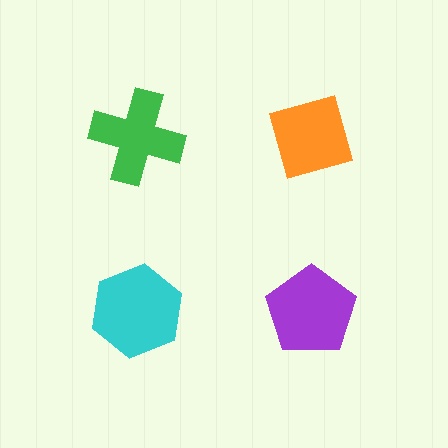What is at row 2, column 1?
A cyan hexagon.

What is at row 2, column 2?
A purple pentagon.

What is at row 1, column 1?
A green cross.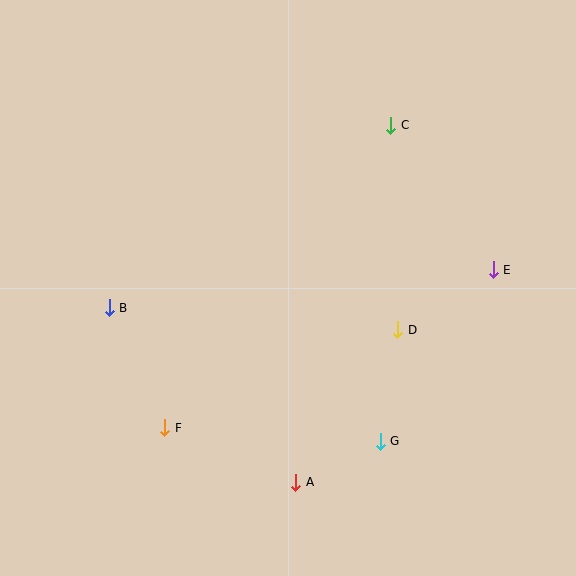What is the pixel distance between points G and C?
The distance between G and C is 316 pixels.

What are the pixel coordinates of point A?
Point A is at (296, 482).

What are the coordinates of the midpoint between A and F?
The midpoint between A and F is at (230, 455).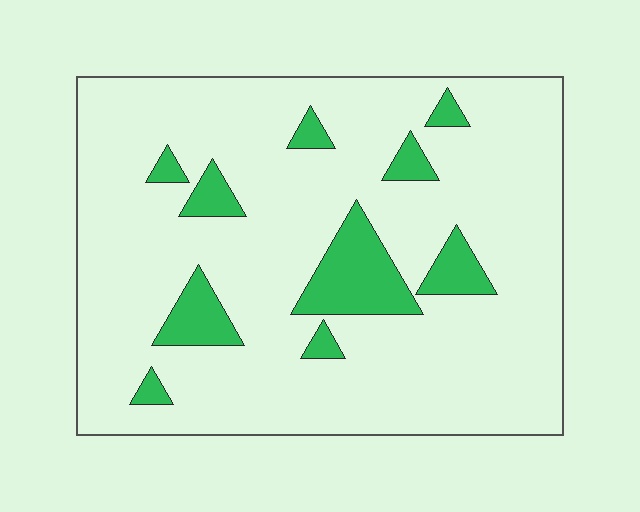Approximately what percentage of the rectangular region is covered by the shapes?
Approximately 15%.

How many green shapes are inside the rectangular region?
10.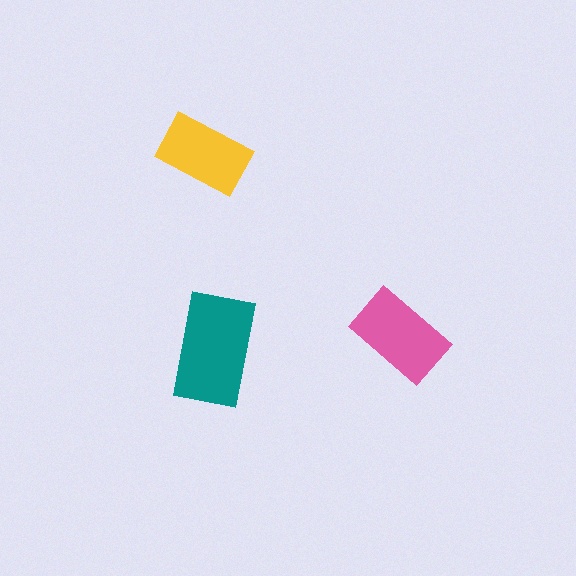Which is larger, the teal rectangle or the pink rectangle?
The teal one.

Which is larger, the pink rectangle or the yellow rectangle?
The pink one.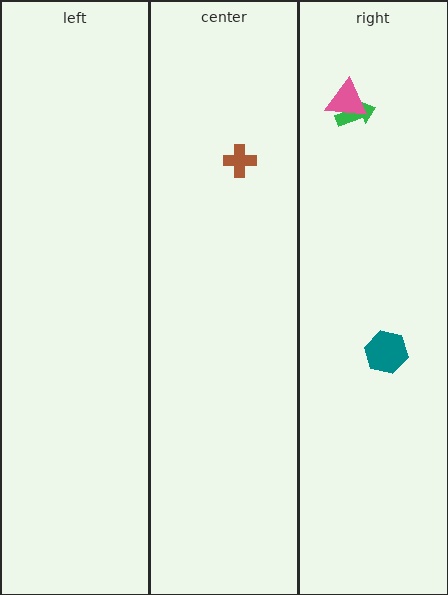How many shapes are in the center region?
1.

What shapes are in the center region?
The brown cross.